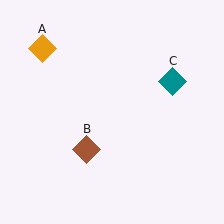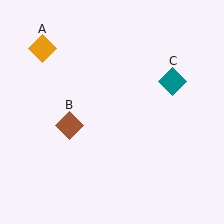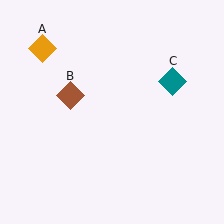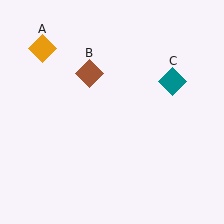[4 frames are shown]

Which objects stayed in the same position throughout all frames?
Orange diamond (object A) and teal diamond (object C) remained stationary.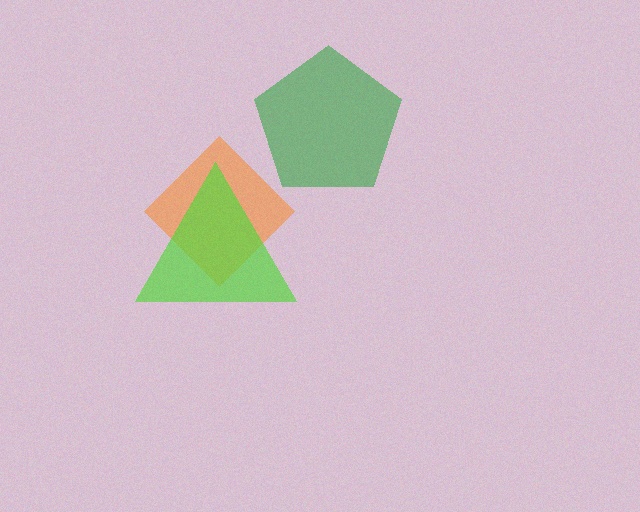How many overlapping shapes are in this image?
There are 3 overlapping shapes in the image.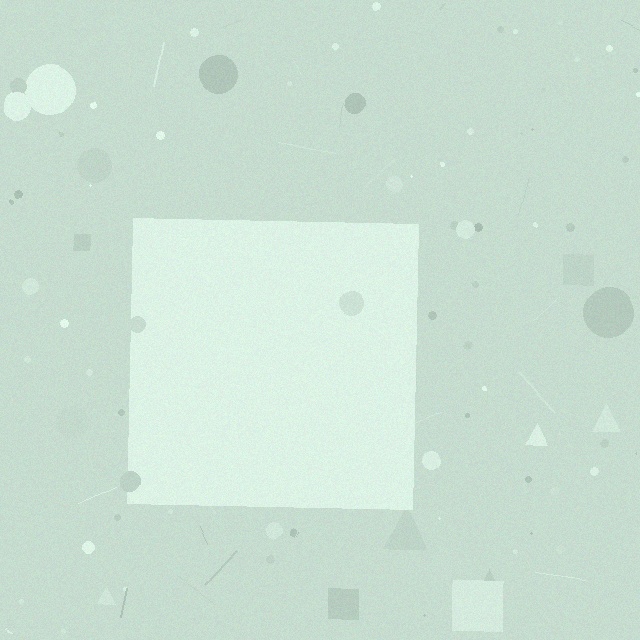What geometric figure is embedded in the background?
A square is embedded in the background.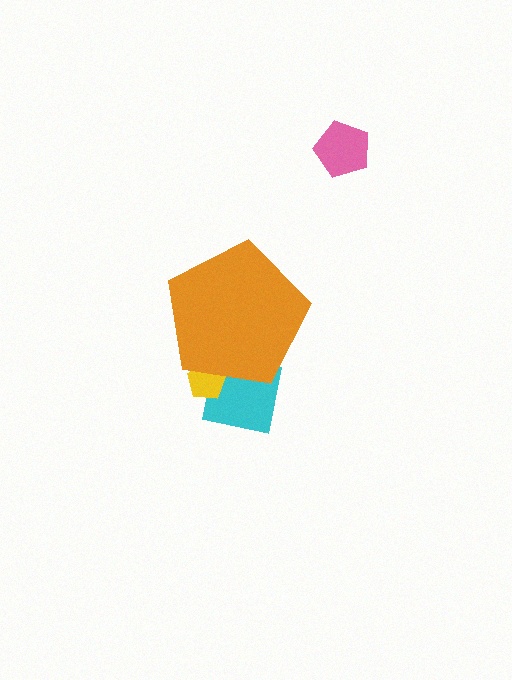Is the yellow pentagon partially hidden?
Yes, the yellow pentagon is partially hidden behind the orange pentagon.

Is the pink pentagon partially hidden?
No, the pink pentagon is fully visible.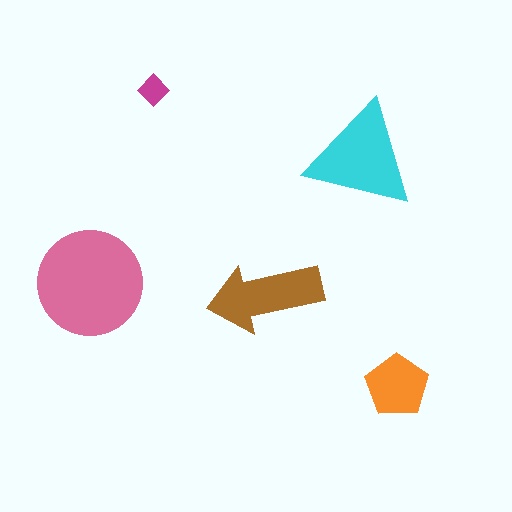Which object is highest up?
The magenta diamond is topmost.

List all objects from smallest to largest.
The magenta diamond, the orange pentagon, the brown arrow, the cyan triangle, the pink circle.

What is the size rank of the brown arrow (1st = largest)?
3rd.